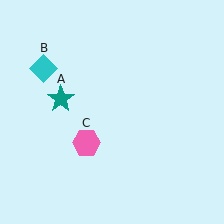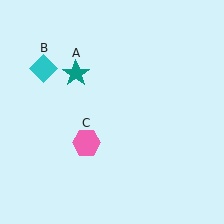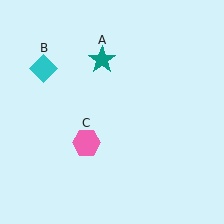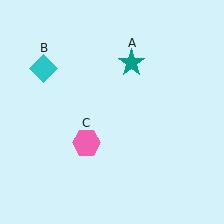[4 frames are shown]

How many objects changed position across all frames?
1 object changed position: teal star (object A).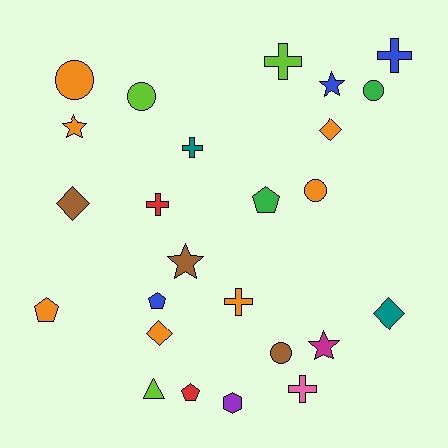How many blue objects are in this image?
There are 3 blue objects.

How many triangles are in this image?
There is 1 triangle.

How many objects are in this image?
There are 25 objects.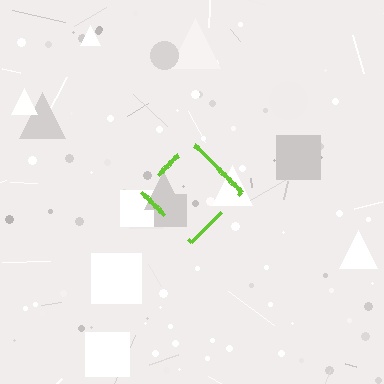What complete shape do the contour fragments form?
The contour fragments form a diamond.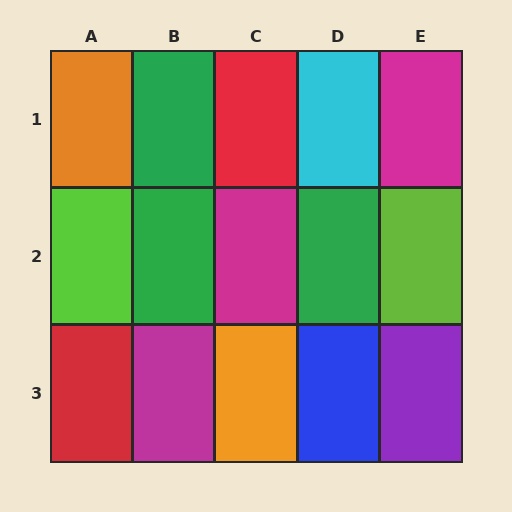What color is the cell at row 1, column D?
Cyan.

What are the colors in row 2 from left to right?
Lime, green, magenta, green, lime.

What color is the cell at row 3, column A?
Red.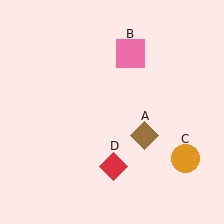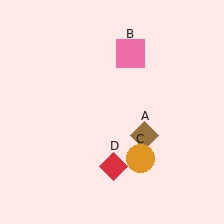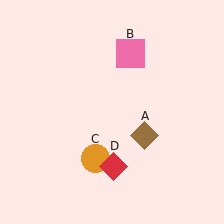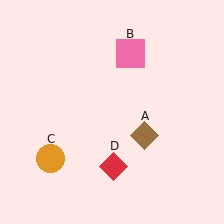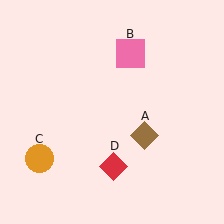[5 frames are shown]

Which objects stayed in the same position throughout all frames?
Brown diamond (object A) and pink square (object B) and red diamond (object D) remained stationary.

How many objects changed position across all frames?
1 object changed position: orange circle (object C).